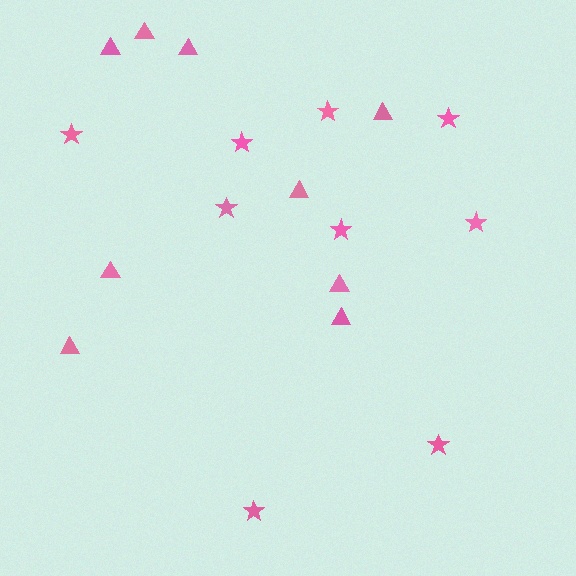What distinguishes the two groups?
There are 2 groups: one group of triangles (9) and one group of stars (9).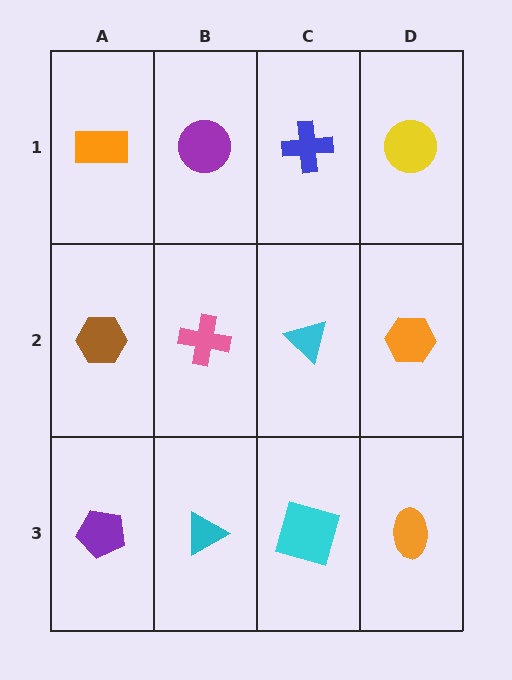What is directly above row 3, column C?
A cyan triangle.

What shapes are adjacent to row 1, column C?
A cyan triangle (row 2, column C), a purple circle (row 1, column B), a yellow circle (row 1, column D).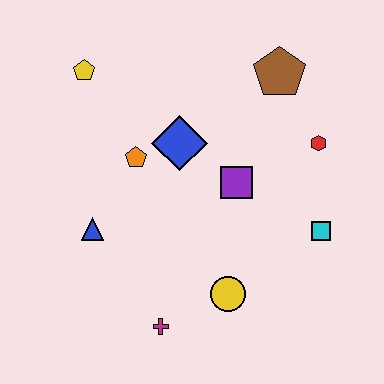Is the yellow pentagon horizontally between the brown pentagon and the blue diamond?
No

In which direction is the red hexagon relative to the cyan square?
The red hexagon is above the cyan square.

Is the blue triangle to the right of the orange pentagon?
No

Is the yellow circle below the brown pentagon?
Yes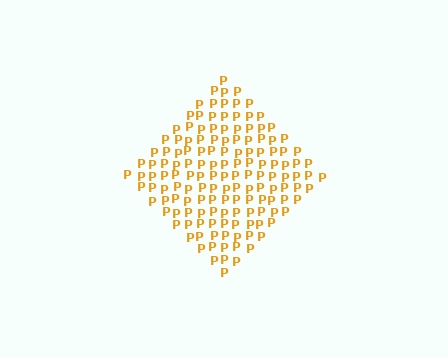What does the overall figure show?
The overall figure shows a diamond.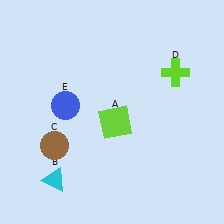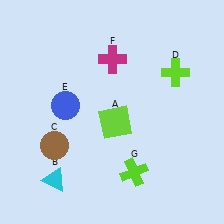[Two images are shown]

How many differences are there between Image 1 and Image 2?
There are 2 differences between the two images.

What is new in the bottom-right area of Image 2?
A lime cross (G) was added in the bottom-right area of Image 2.